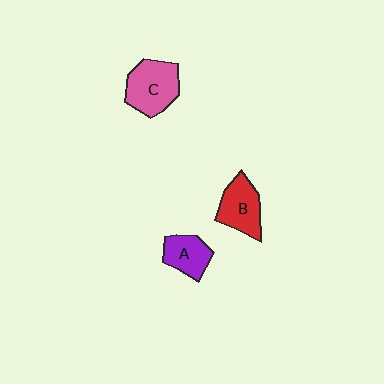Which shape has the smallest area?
Shape A (purple).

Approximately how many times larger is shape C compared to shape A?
Approximately 1.5 times.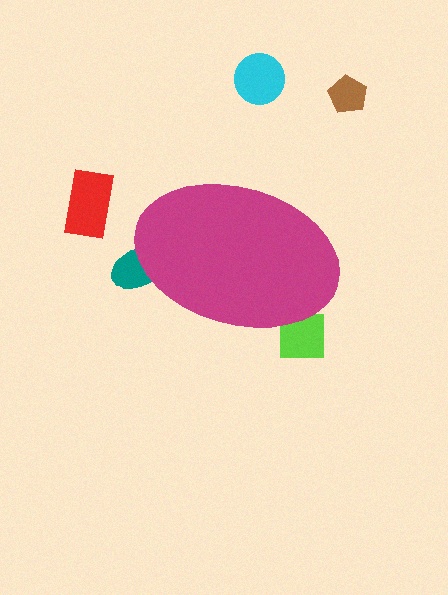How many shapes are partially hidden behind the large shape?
2 shapes are partially hidden.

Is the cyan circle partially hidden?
No, the cyan circle is fully visible.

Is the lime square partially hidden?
Yes, the lime square is partially hidden behind the magenta ellipse.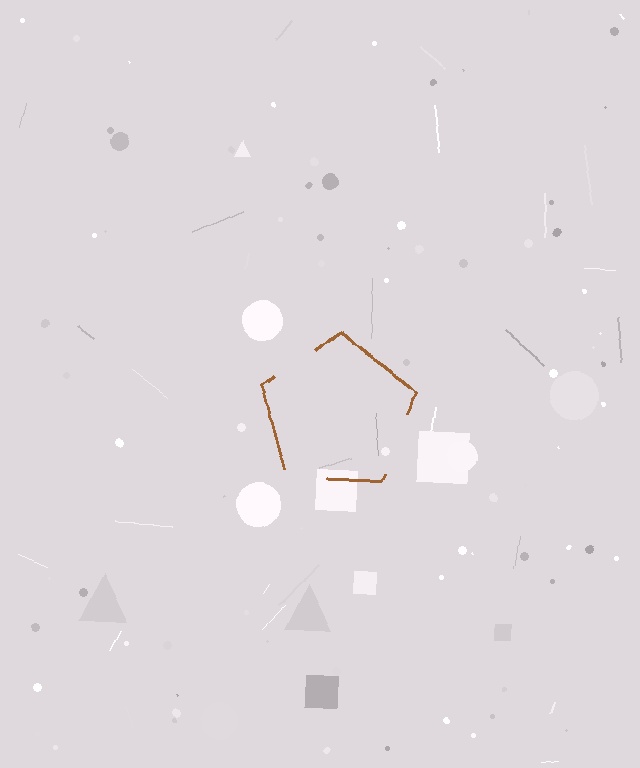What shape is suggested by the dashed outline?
The dashed outline suggests a pentagon.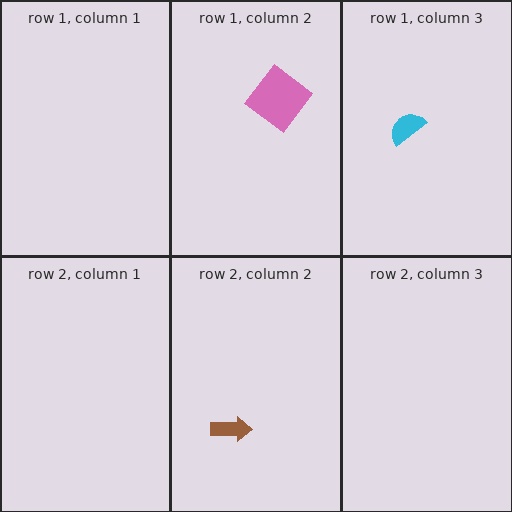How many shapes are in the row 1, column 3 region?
1.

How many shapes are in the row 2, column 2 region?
1.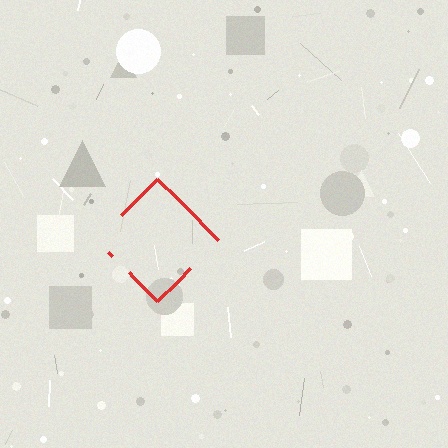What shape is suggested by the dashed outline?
The dashed outline suggests a diamond.